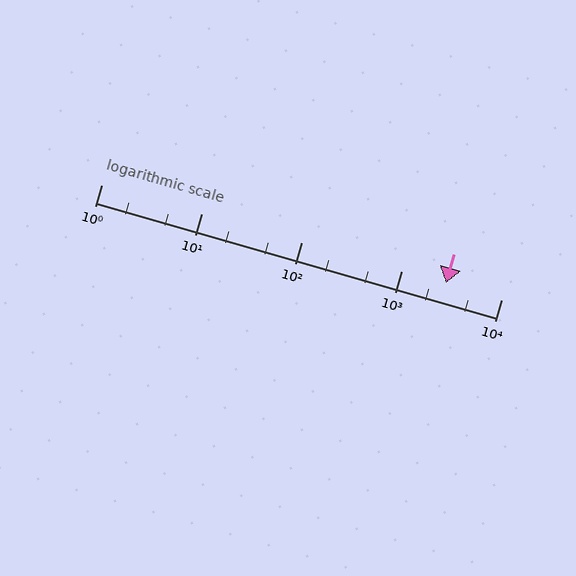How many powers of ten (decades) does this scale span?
The scale spans 4 decades, from 1 to 10000.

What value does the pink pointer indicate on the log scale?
The pointer indicates approximately 2800.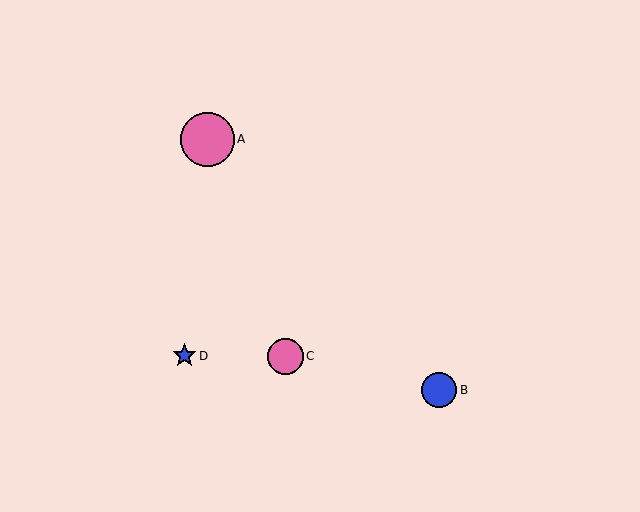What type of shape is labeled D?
Shape D is a blue star.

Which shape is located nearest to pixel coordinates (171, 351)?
The blue star (labeled D) at (185, 356) is nearest to that location.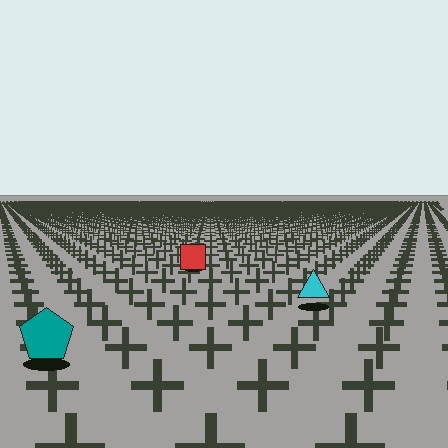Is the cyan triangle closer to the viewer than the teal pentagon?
No. The teal pentagon is closer — you can tell from the texture gradient: the ground texture is coarser near it.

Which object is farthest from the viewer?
The red square is farthest from the viewer. It appears smaller and the ground texture around it is denser.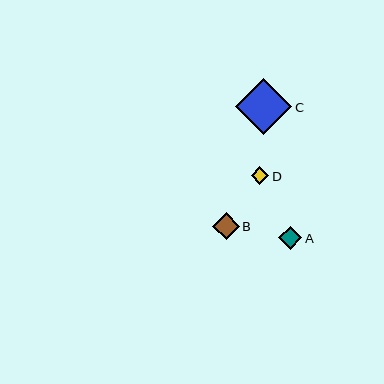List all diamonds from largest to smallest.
From largest to smallest: C, B, A, D.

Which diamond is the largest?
Diamond C is the largest with a size of approximately 56 pixels.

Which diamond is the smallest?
Diamond D is the smallest with a size of approximately 18 pixels.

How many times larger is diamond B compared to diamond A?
Diamond B is approximately 1.2 times the size of diamond A.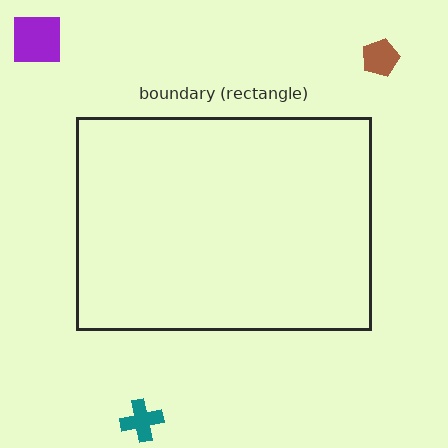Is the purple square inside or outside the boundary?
Outside.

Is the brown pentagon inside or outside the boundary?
Outside.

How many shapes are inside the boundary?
0 inside, 3 outside.